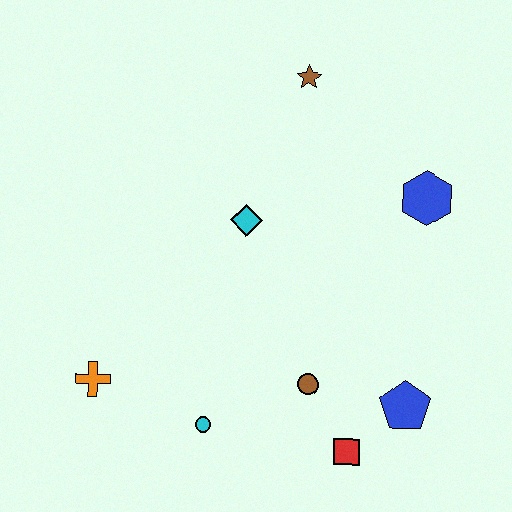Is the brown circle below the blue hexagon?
Yes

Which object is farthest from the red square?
The brown star is farthest from the red square.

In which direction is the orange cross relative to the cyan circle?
The orange cross is to the left of the cyan circle.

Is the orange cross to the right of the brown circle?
No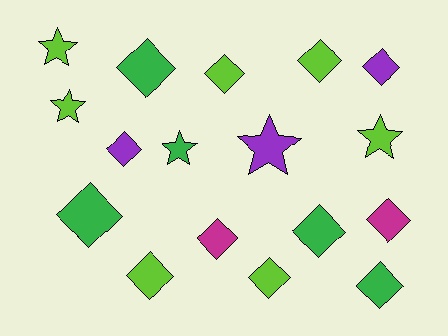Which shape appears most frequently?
Diamond, with 12 objects.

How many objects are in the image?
There are 17 objects.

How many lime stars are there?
There are 3 lime stars.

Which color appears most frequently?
Lime, with 7 objects.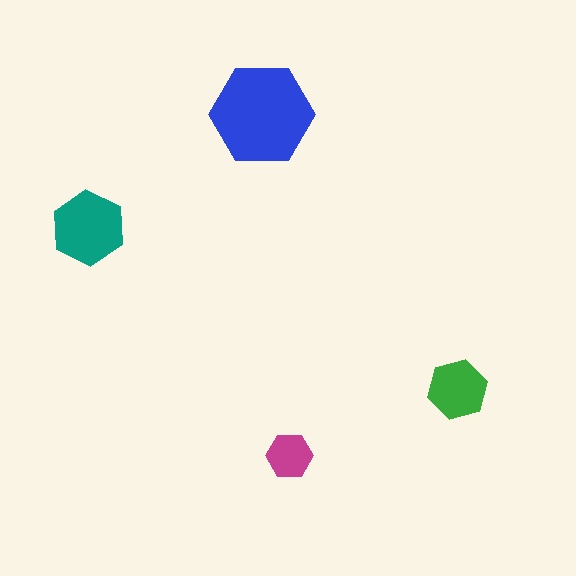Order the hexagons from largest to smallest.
the blue one, the teal one, the green one, the magenta one.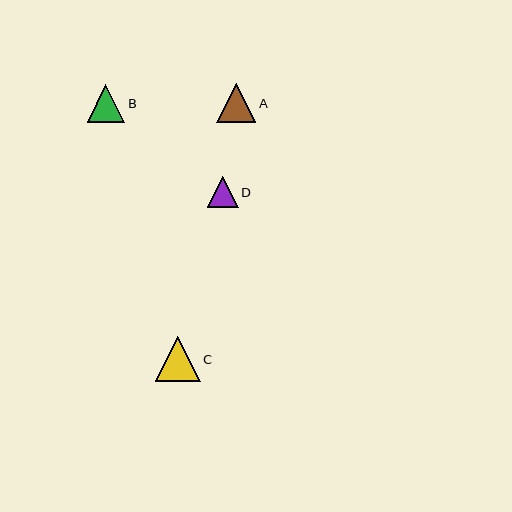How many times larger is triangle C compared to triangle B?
Triangle C is approximately 1.2 times the size of triangle B.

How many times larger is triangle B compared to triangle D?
Triangle B is approximately 1.2 times the size of triangle D.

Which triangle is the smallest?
Triangle D is the smallest with a size of approximately 30 pixels.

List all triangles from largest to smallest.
From largest to smallest: C, A, B, D.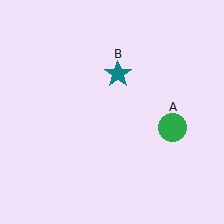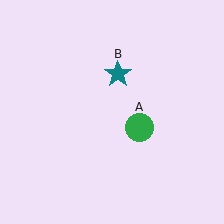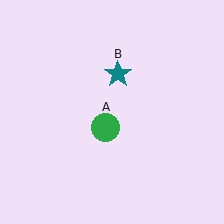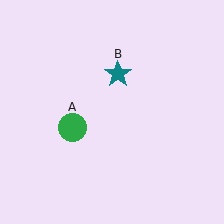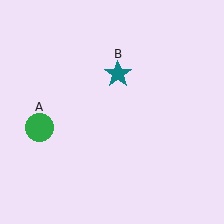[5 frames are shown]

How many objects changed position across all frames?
1 object changed position: green circle (object A).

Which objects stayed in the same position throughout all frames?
Teal star (object B) remained stationary.